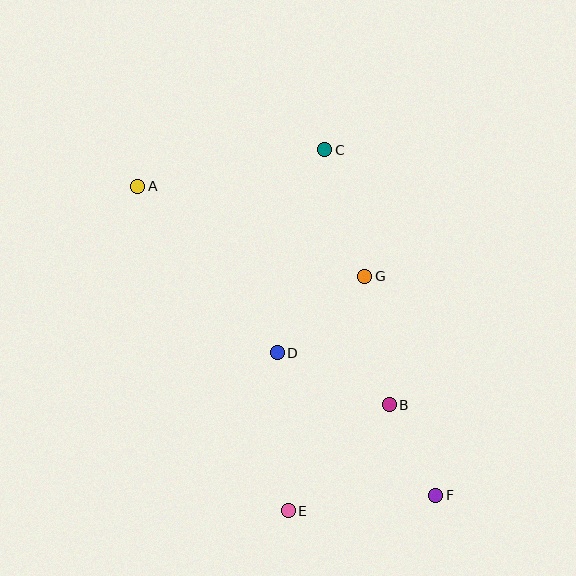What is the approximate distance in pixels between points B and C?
The distance between B and C is approximately 263 pixels.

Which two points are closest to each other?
Points B and F are closest to each other.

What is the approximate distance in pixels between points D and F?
The distance between D and F is approximately 213 pixels.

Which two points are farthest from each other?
Points A and F are farthest from each other.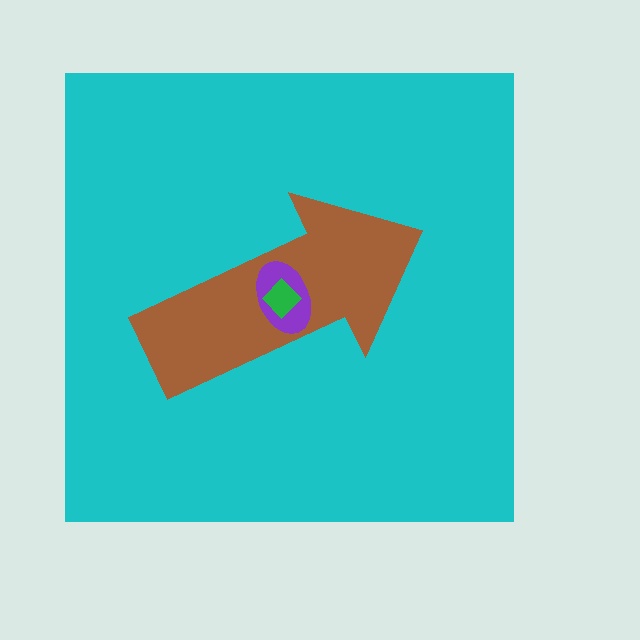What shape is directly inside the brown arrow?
The purple ellipse.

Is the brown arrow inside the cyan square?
Yes.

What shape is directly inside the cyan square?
The brown arrow.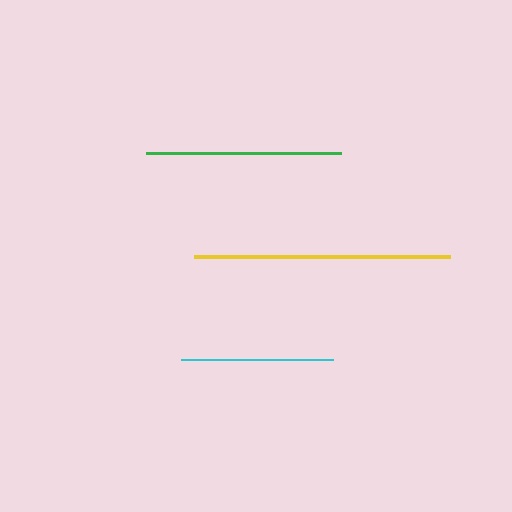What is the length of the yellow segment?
The yellow segment is approximately 256 pixels long.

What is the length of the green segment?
The green segment is approximately 195 pixels long.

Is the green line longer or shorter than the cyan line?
The green line is longer than the cyan line.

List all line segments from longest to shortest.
From longest to shortest: yellow, green, cyan.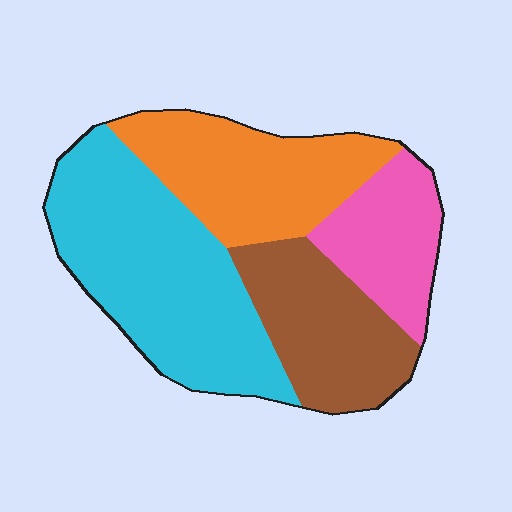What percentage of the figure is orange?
Orange covers roughly 25% of the figure.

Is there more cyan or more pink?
Cyan.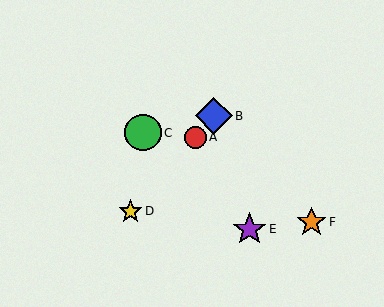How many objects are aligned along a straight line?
3 objects (A, B, D) are aligned along a straight line.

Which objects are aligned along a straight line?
Objects A, B, D are aligned along a straight line.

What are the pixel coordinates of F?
Object F is at (312, 222).